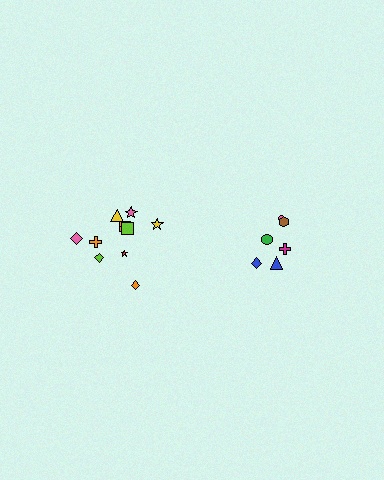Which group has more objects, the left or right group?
The left group.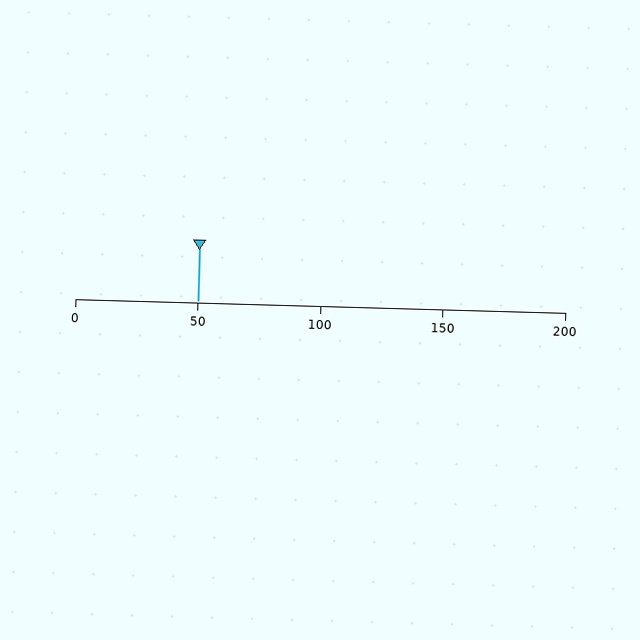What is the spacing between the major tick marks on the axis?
The major ticks are spaced 50 apart.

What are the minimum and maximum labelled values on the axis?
The axis runs from 0 to 200.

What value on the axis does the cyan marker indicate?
The marker indicates approximately 50.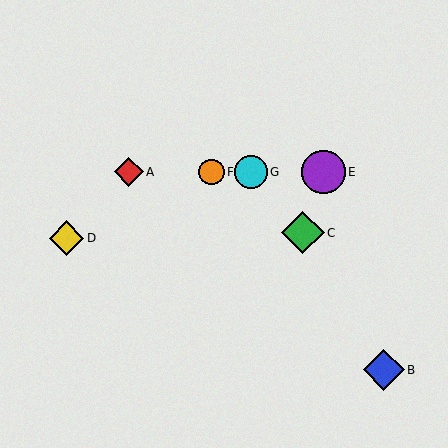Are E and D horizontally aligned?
No, E is at y≈172 and D is at y≈238.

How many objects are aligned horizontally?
4 objects (A, E, F, G) are aligned horizontally.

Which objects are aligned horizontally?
Objects A, E, F, G are aligned horizontally.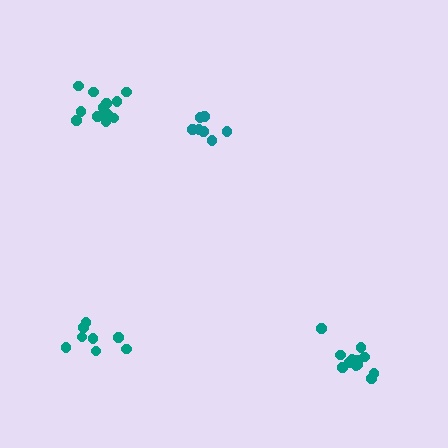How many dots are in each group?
Group 1: 8 dots, Group 2: 12 dots, Group 3: 12 dots, Group 4: 7 dots (39 total).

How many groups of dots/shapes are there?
There are 4 groups.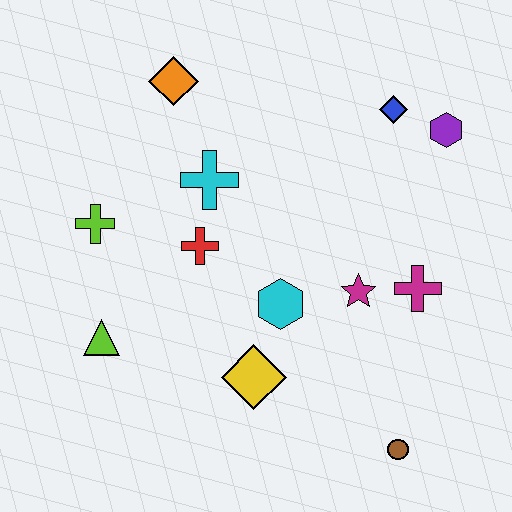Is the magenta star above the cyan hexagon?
Yes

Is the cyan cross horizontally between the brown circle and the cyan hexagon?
No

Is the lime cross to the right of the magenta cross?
No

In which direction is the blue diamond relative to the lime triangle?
The blue diamond is to the right of the lime triangle.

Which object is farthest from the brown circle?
The orange diamond is farthest from the brown circle.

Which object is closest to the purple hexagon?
The blue diamond is closest to the purple hexagon.